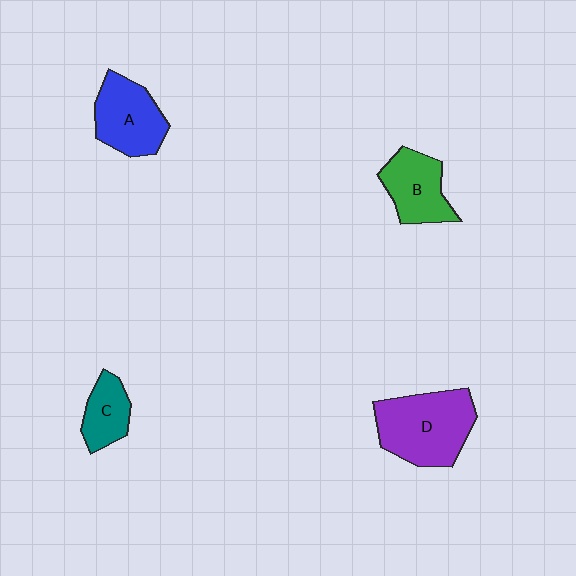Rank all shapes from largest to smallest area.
From largest to smallest: D (purple), A (blue), B (green), C (teal).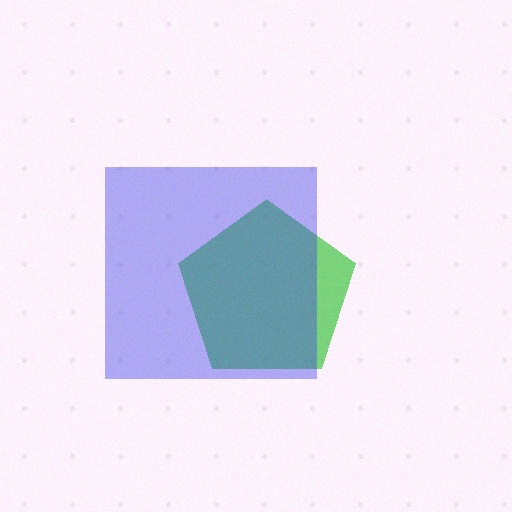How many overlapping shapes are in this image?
There are 2 overlapping shapes in the image.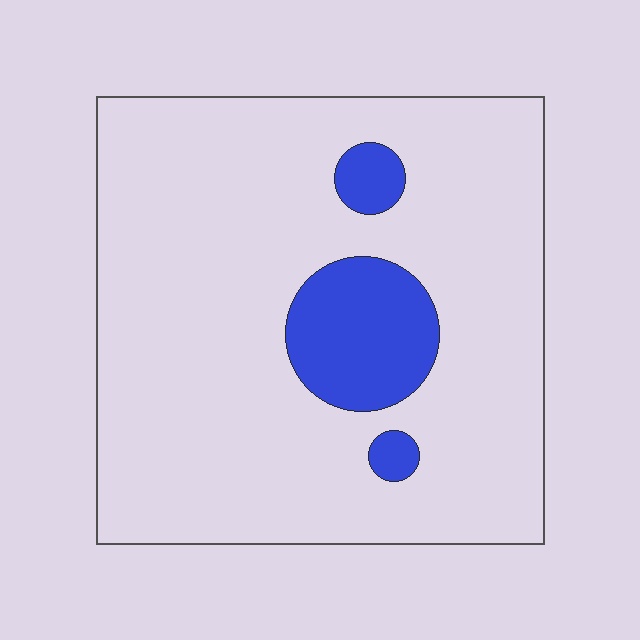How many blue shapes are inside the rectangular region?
3.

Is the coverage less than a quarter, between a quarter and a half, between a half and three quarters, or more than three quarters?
Less than a quarter.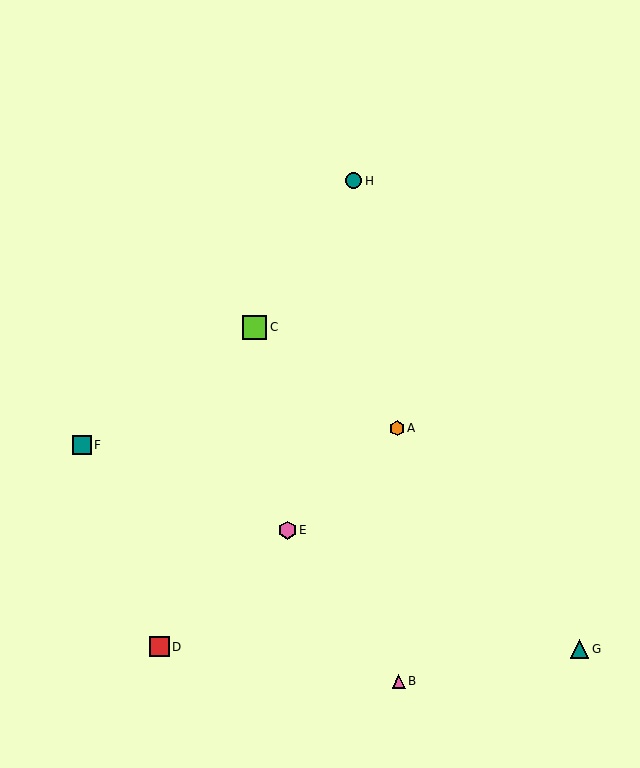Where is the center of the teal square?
The center of the teal square is at (82, 445).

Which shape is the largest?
The lime square (labeled C) is the largest.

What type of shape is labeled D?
Shape D is a red square.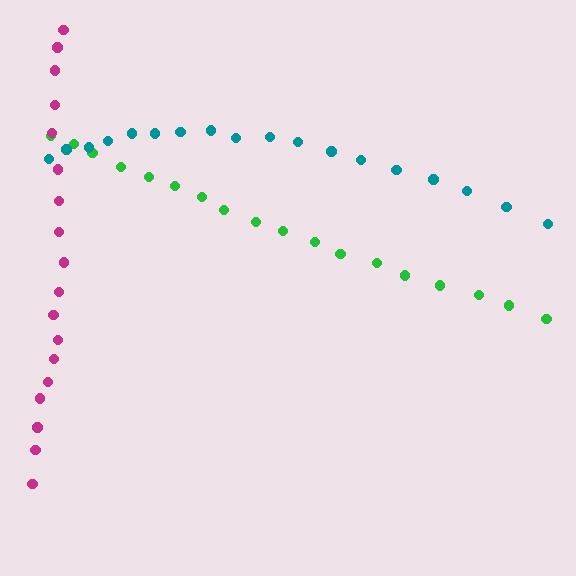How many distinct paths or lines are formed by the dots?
There are 3 distinct paths.